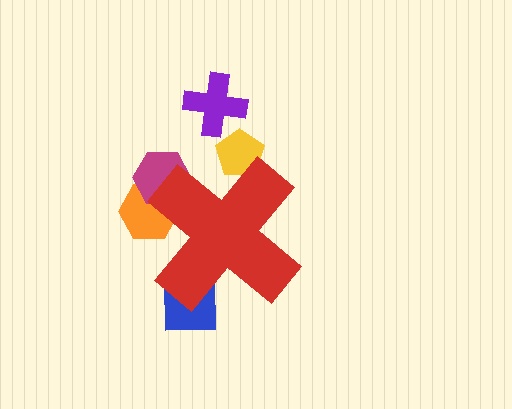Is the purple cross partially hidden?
No, the purple cross is fully visible.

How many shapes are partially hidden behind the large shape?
4 shapes are partially hidden.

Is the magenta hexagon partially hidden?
Yes, the magenta hexagon is partially hidden behind the red cross.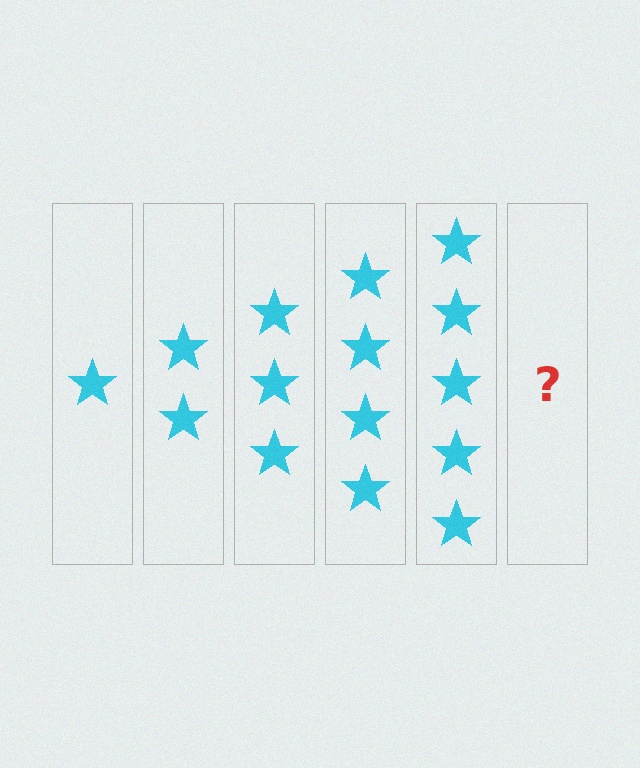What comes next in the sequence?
The next element should be 6 stars.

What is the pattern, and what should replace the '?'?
The pattern is that each step adds one more star. The '?' should be 6 stars.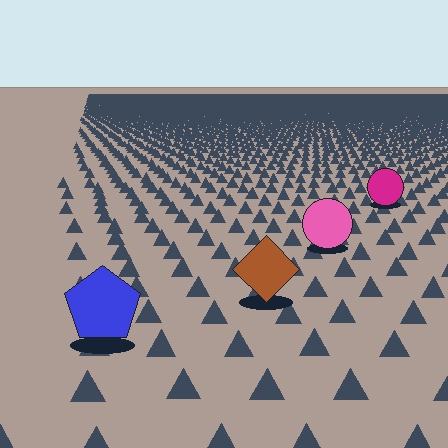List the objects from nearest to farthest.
From nearest to farthest: the blue pentagon, the brown diamond, the pink circle, the magenta circle.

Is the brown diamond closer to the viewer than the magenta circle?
Yes. The brown diamond is closer — you can tell from the texture gradient: the ground texture is coarser near it.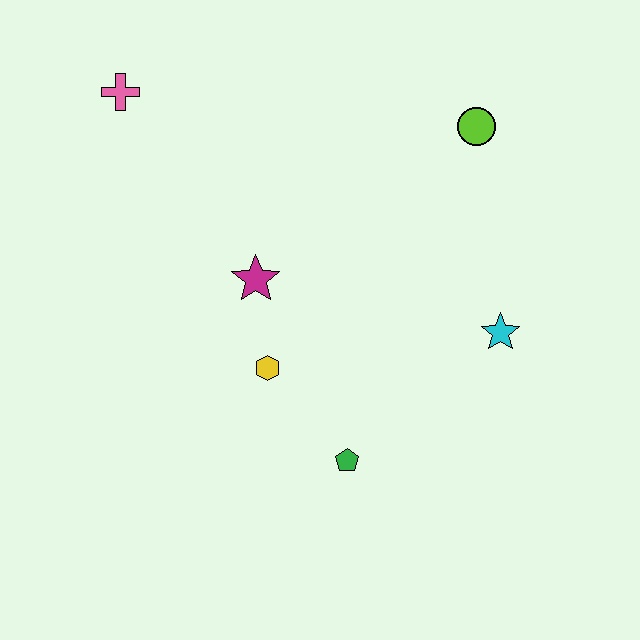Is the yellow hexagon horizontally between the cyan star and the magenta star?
Yes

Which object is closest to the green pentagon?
The yellow hexagon is closest to the green pentagon.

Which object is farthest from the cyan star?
The pink cross is farthest from the cyan star.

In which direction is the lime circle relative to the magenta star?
The lime circle is to the right of the magenta star.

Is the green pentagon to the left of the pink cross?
No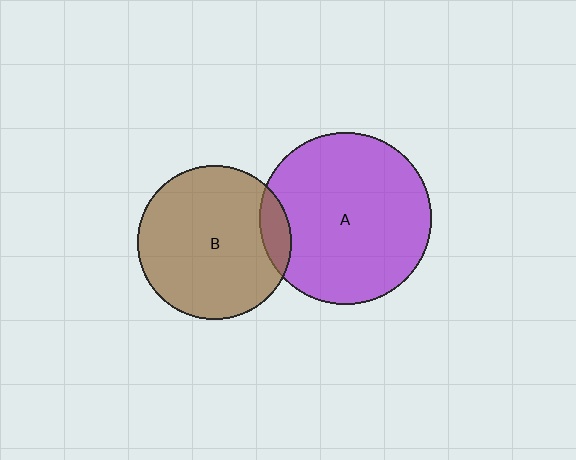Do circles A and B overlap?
Yes.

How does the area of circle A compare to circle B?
Approximately 1.3 times.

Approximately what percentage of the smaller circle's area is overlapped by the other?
Approximately 10%.